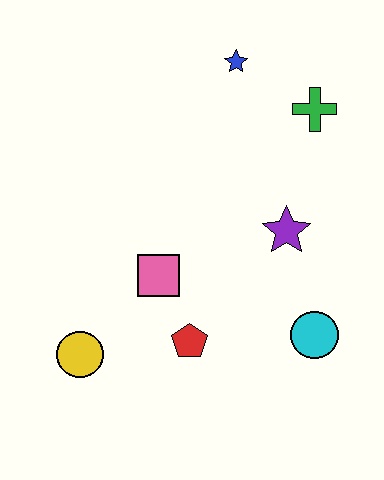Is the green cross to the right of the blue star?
Yes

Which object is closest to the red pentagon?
The pink square is closest to the red pentagon.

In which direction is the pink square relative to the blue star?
The pink square is below the blue star.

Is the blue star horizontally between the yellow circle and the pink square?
No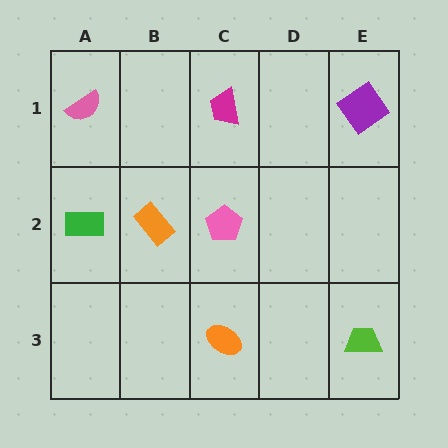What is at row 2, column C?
A pink pentagon.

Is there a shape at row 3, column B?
No, that cell is empty.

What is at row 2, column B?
An orange rectangle.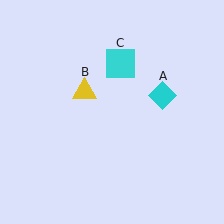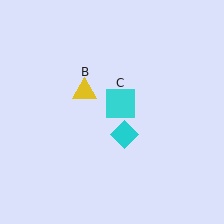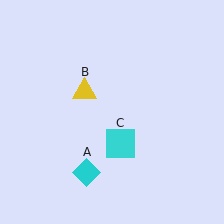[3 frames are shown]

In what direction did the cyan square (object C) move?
The cyan square (object C) moved down.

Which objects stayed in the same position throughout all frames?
Yellow triangle (object B) remained stationary.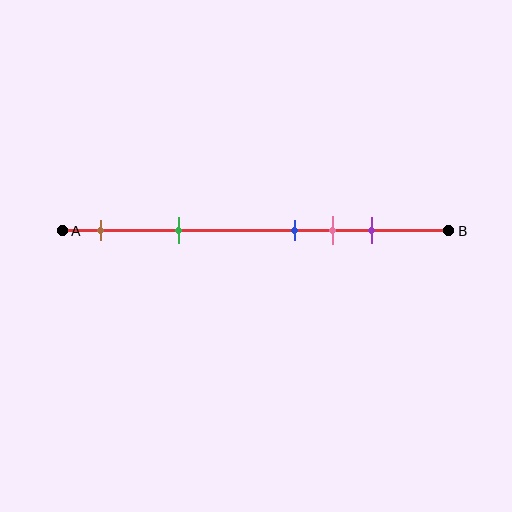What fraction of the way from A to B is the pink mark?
The pink mark is approximately 70% (0.7) of the way from A to B.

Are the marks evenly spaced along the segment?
No, the marks are not evenly spaced.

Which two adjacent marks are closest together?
The blue and pink marks are the closest adjacent pair.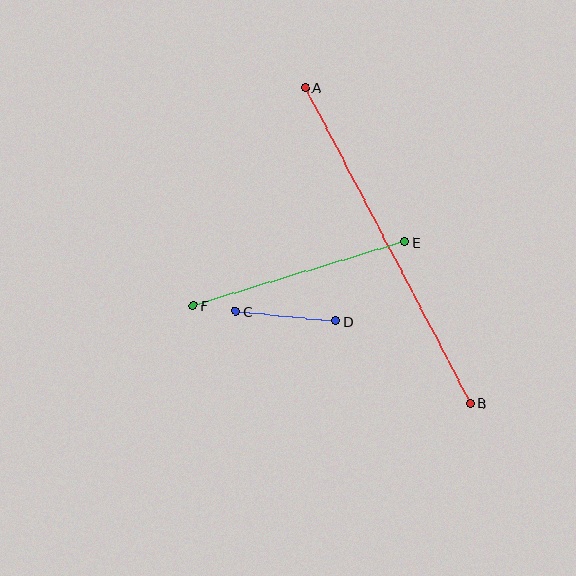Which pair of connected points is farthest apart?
Points A and B are farthest apart.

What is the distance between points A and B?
The distance is approximately 356 pixels.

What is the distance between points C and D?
The distance is approximately 100 pixels.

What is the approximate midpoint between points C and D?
The midpoint is at approximately (286, 316) pixels.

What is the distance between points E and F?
The distance is approximately 221 pixels.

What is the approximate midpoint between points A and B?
The midpoint is at approximately (387, 245) pixels.